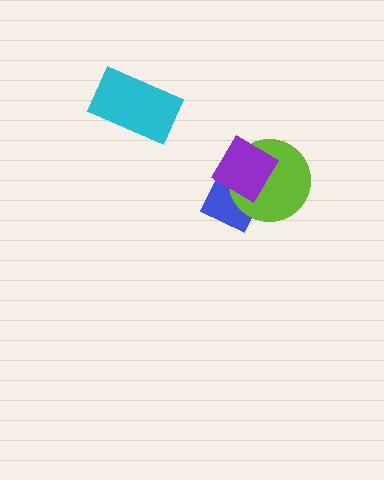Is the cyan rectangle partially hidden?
No, no other shape covers it.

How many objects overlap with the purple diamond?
2 objects overlap with the purple diamond.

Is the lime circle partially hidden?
Yes, it is partially covered by another shape.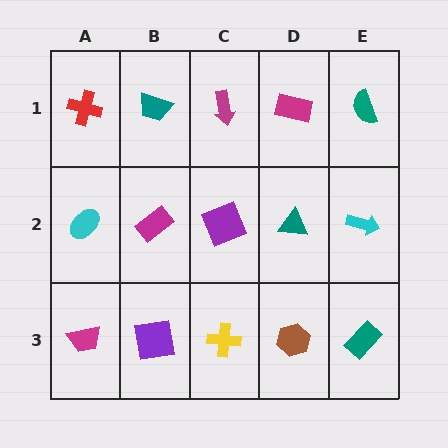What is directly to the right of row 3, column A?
A purple square.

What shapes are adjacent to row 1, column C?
A purple square (row 2, column C), a teal trapezoid (row 1, column B), a magenta rectangle (row 1, column D).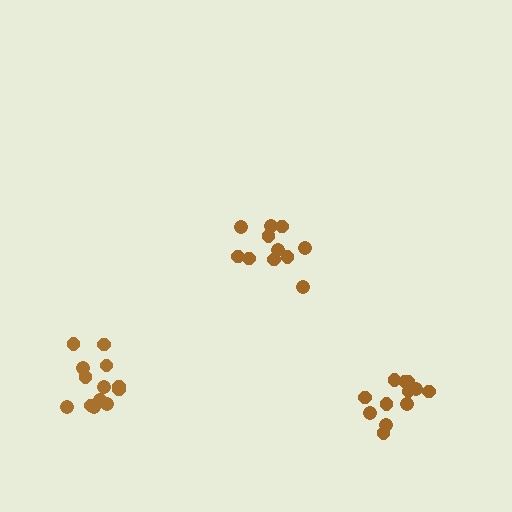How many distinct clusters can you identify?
There are 3 distinct clusters.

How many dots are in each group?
Group 1: 11 dots, Group 2: 13 dots, Group 3: 12 dots (36 total).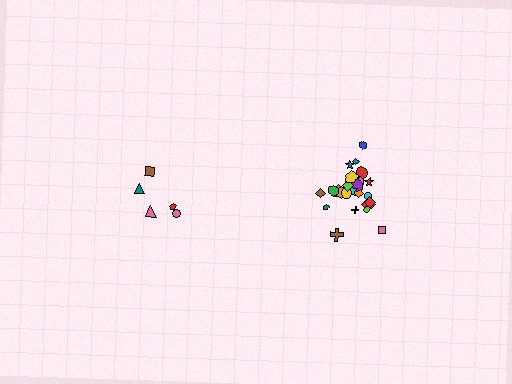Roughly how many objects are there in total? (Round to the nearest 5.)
Roughly 30 objects in total.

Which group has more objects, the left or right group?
The right group.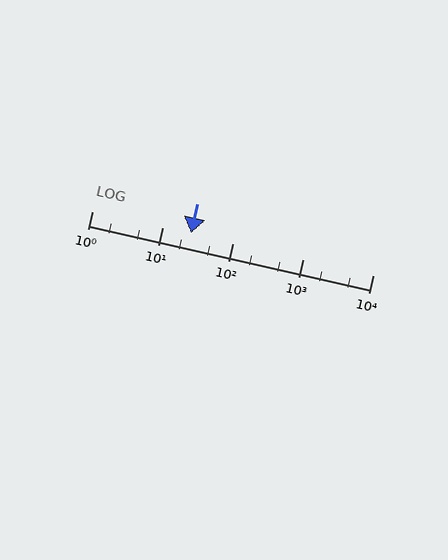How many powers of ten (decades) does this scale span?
The scale spans 4 decades, from 1 to 10000.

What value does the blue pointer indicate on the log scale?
The pointer indicates approximately 26.